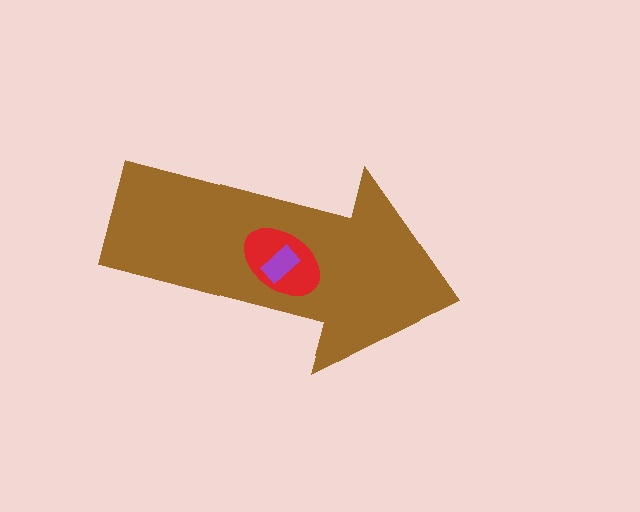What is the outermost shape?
The brown arrow.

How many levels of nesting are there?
3.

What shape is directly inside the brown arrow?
The red ellipse.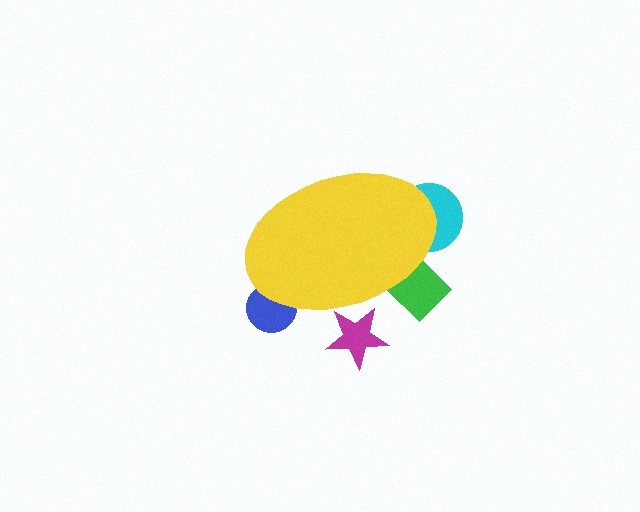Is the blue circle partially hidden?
Yes, the blue circle is partially hidden behind the yellow ellipse.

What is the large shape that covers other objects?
A yellow ellipse.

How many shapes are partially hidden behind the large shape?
4 shapes are partially hidden.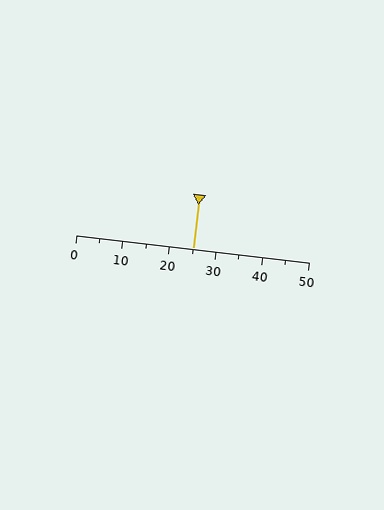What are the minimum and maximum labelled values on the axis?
The axis runs from 0 to 50.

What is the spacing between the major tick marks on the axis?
The major ticks are spaced 10 apart.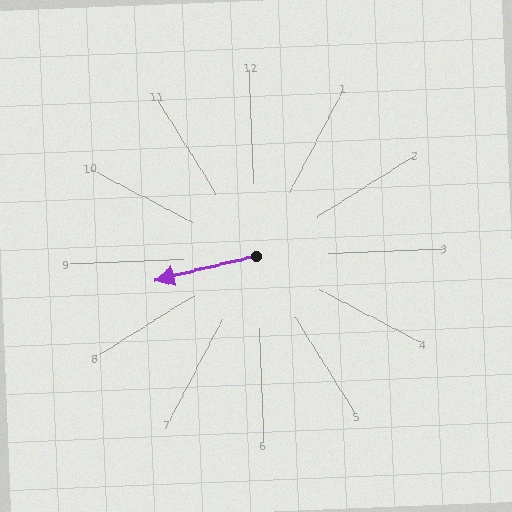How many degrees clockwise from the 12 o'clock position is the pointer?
Approximately 259 degrees.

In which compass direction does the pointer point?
West.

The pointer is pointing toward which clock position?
Roughly 9 o'clock.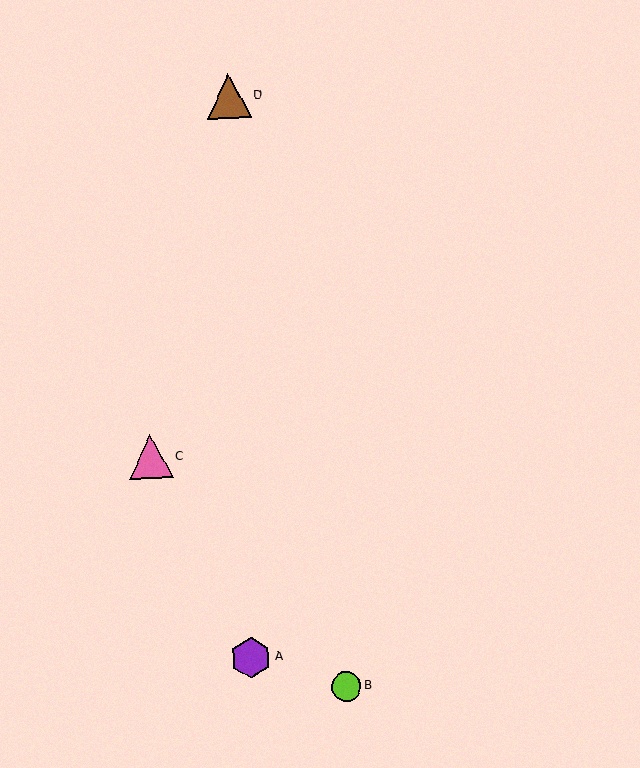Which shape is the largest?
The brown triangle (labeled D) is the largest.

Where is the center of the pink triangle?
The center of the pink triangle is at (151, 457).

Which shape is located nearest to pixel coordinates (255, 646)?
The purple hexagon (labeled A) at (251, 658) is nearest to that location.